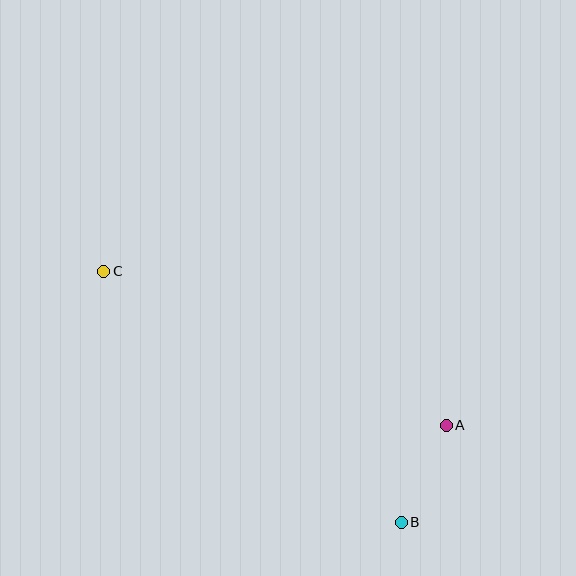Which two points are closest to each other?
Points A and B are closest to each other.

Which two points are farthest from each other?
Points B and C are farthest from each other.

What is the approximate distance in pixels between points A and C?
The distance between A and C is approximately 376 pixels.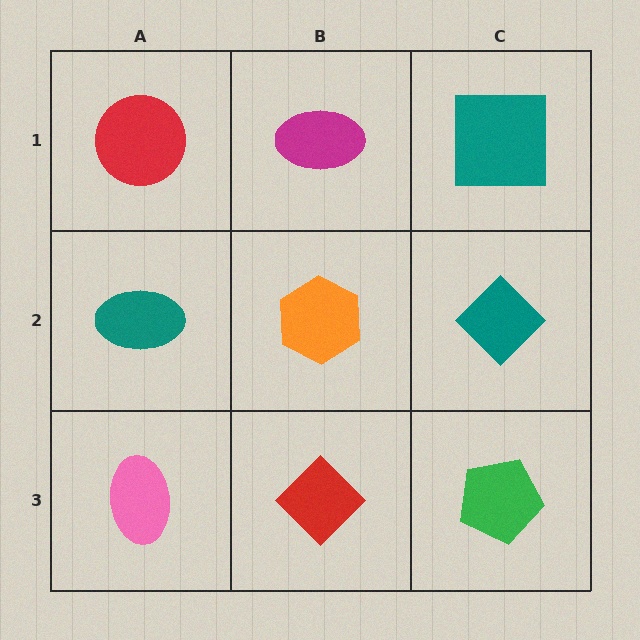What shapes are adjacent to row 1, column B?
An orange hexagon (row 2, column B), a red circle (row 1, column A), a teal square (row 1, column C).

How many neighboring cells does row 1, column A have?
2.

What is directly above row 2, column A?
A red circle.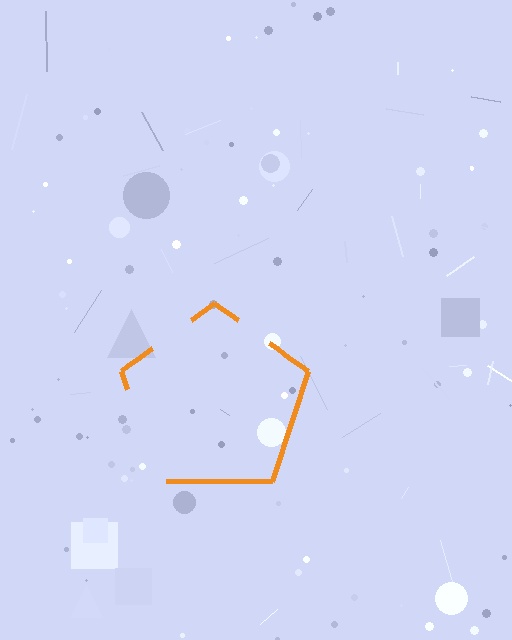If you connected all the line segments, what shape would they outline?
They would outline a pentagon.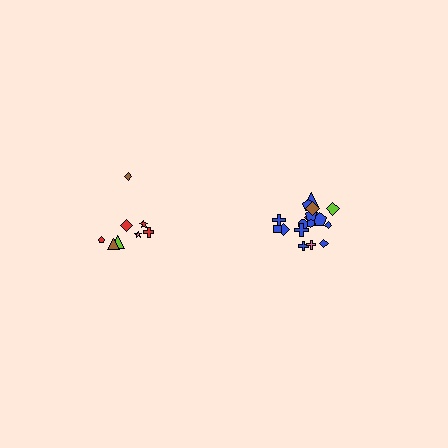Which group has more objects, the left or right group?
The right group.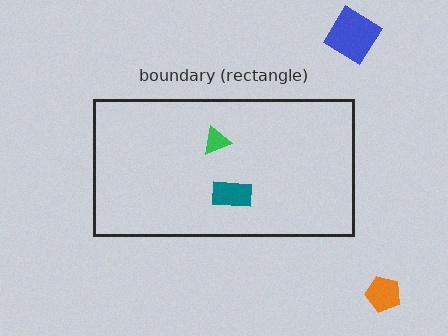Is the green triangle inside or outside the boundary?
Inside.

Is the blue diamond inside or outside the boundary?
Outside.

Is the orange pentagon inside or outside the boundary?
Outside.